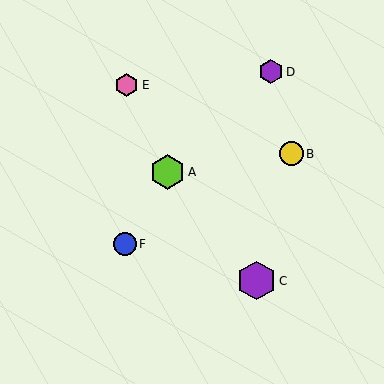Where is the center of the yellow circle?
The center of the yellow circle is at (291, 154).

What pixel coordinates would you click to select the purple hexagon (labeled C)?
Click at (257, 281) to select the purple hexagon C.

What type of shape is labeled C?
Shape C is a purple hexagon.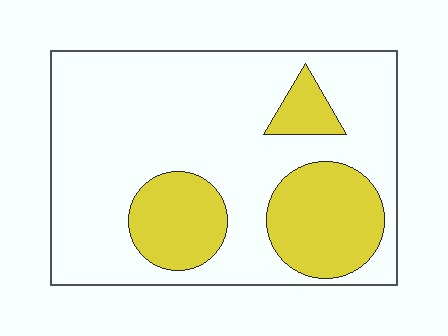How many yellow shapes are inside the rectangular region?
3.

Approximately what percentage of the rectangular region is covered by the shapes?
Approximately 25%.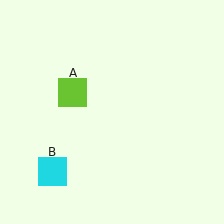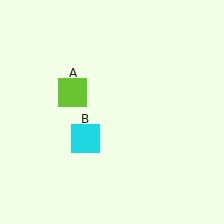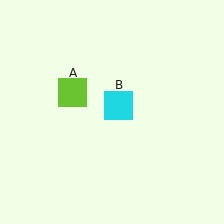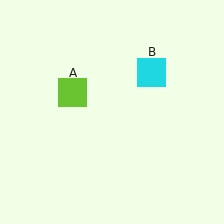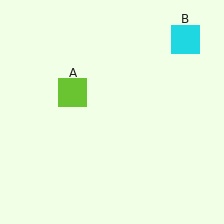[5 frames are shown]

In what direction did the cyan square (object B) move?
The cyan square (object B) moved up and to the right.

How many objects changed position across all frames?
1 object changed position: cyan square (object B).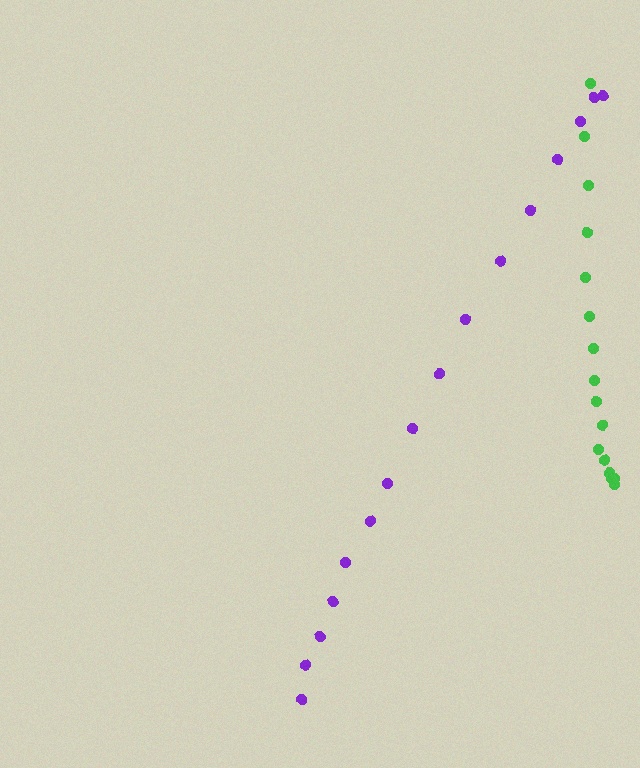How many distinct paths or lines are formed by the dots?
There are 2 distinct paths.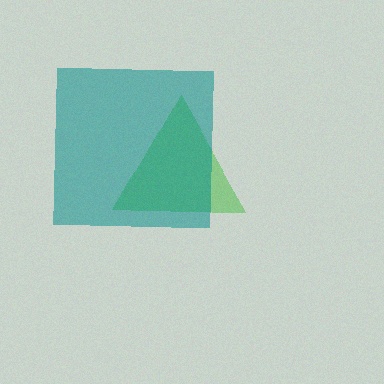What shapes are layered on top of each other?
The layered shapes are: a green triangle, a teal square.